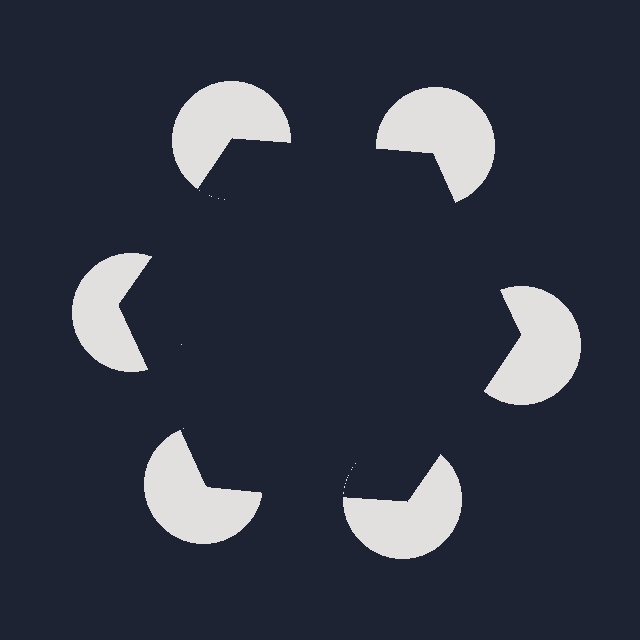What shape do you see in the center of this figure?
An illusory hexagon — its edges are inferred from the aligned wedge cuts in the pac-man discs, not physically drawn.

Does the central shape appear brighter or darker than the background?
It typically appears slightly darker than the background, even though no actual brightness change is drawn.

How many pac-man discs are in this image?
There are 6 — one at each vertex of the illusory hexagon.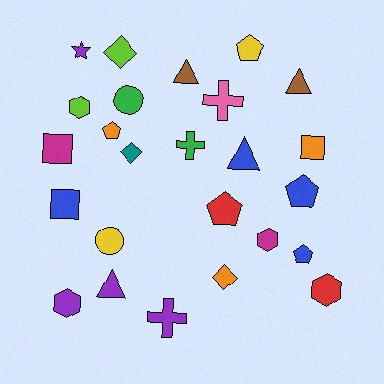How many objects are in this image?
There are 25 objects.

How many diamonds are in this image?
There are 3 diamonds.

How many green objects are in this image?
There are 2 green objects.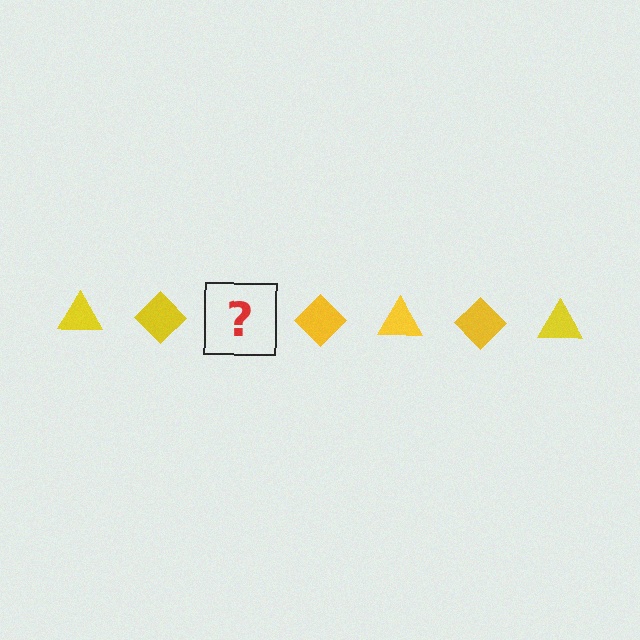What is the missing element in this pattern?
The missing element is a yellow triangle.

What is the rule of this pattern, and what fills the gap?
The rule is that the pattern cycles through triangle, diamond shapes in yellow. The gap should be filled with a yellow triangle.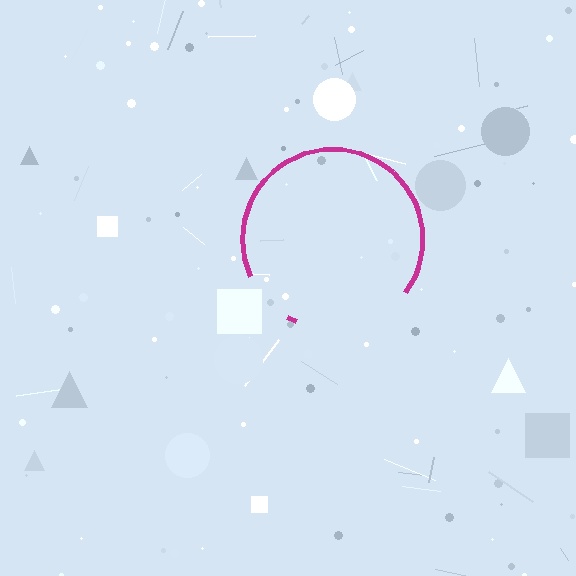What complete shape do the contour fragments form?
The contour fragments form a circle.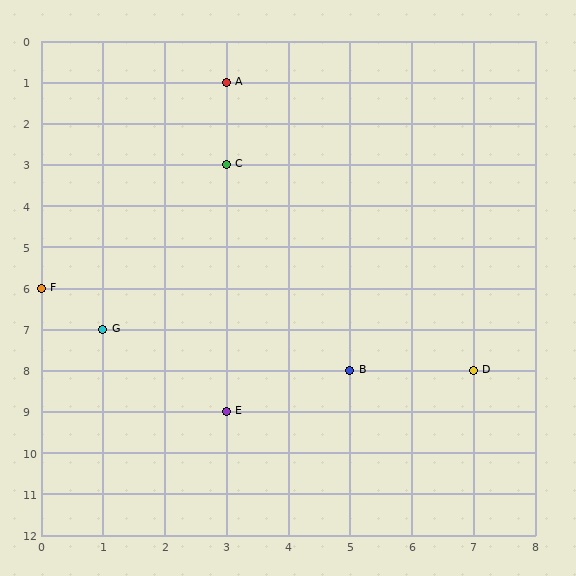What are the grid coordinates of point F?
Point F is at grid coordinates (0, 6).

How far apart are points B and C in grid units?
Points B and C are 2 columns and 5 rows apart (about 5.4 grid units diagonally).